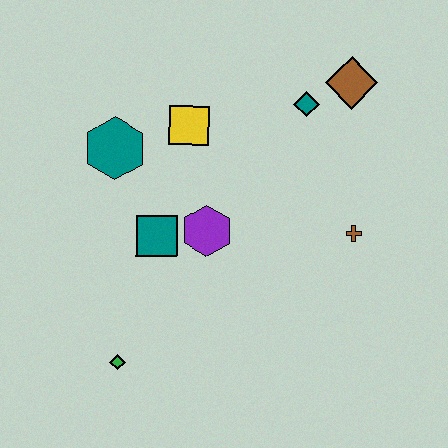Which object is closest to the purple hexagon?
The teal square is closest to the purple hexagon.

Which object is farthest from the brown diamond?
The green diamond is farthest from the brown diamond.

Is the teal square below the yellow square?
Yes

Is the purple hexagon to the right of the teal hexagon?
Yes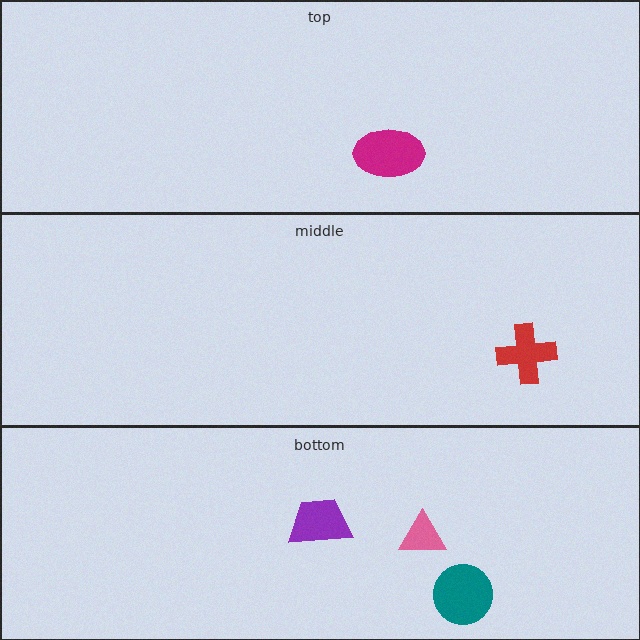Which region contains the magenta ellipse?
The top region.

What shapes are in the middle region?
The red cross.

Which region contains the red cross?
The middle region.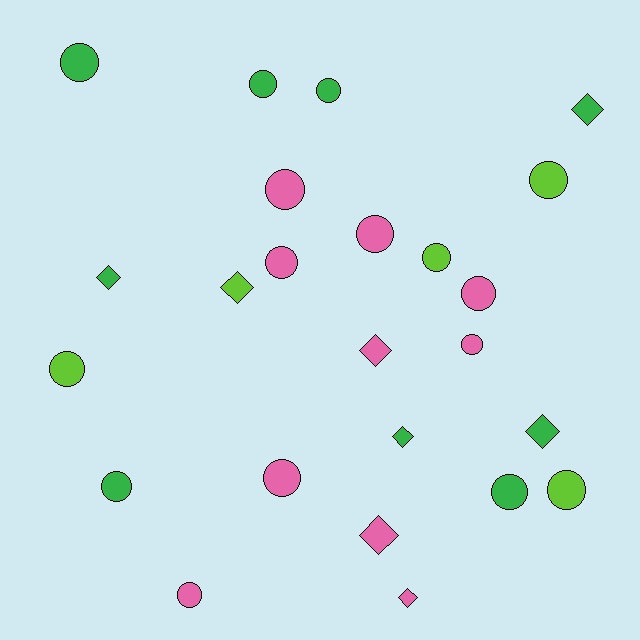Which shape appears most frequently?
Circle, with 16 objects.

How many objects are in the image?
There are 24 objects.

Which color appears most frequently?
Pink, with 10 objects.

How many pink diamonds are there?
There are 3 pink diamonds.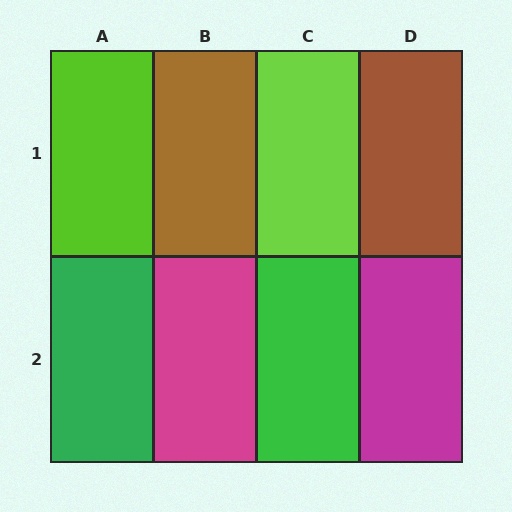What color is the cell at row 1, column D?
Brown.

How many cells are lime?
2 cells are lime.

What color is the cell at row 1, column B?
Brown.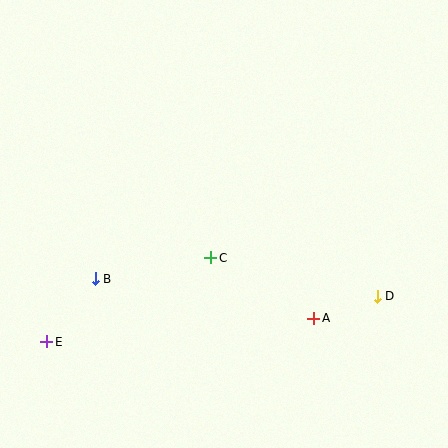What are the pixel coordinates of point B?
Point B is at (95, 279).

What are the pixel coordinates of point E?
Point E is at (47, 342).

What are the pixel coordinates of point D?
Point D is at (377, 296).